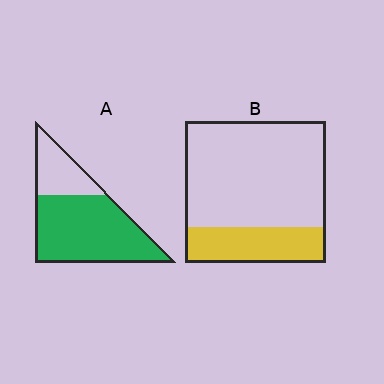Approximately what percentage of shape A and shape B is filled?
A is approximately 75% and B is approximately 25%.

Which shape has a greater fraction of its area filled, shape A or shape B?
Shape A.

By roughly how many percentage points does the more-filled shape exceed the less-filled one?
By roughly 45 percentage points (A over B).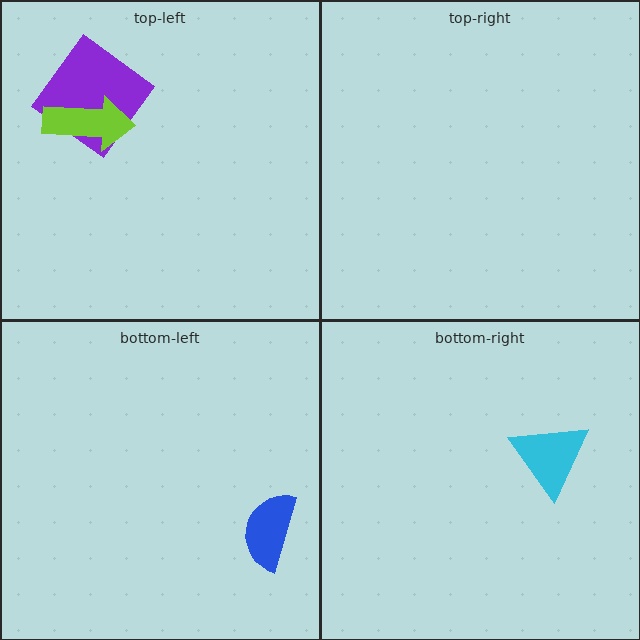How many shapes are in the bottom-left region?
1.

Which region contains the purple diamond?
The top-left region.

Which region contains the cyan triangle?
The bottom-right region.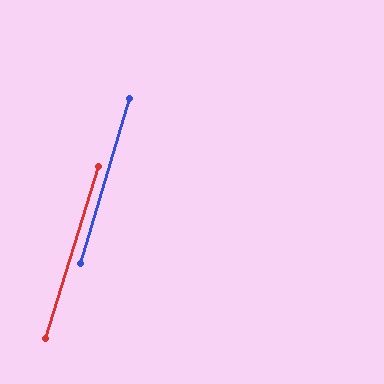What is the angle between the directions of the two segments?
Approximately 1 degree.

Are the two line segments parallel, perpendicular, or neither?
Parallel — their directions differ by only 0.5°.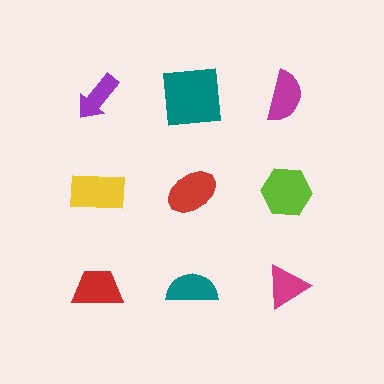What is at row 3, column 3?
A magenta triangle.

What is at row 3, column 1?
A red trapezoid.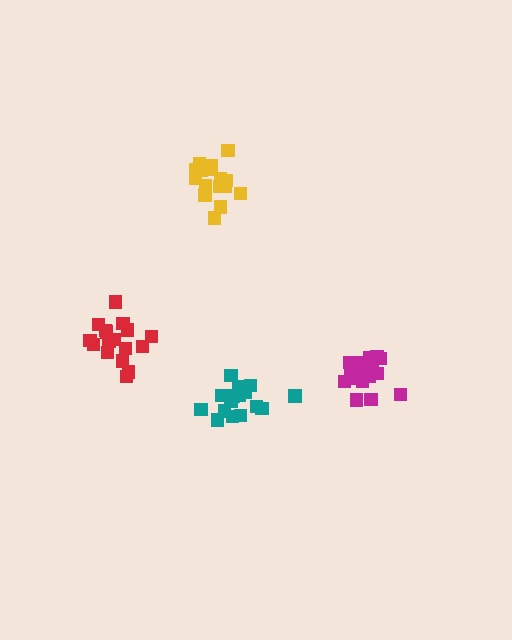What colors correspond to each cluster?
The clusters are colored: teal, red, yellow, magenta.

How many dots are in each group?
Group 1: 18 dots, Group 2: 17 dots, Group 3: 16 dots, Group 4: 19 dots (70 total).